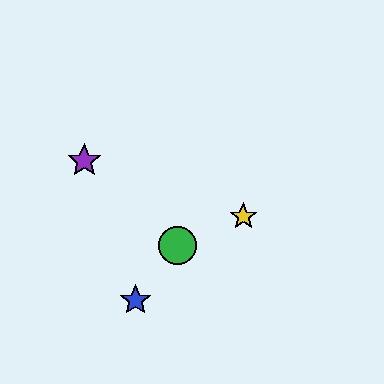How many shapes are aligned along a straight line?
3 shapes (the red circle, the blue star, the green circle) are aligned along a straight line.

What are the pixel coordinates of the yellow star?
The yellow star is at (243, 217).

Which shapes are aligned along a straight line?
The red circle, the blue star, the green circle are aligned along a straight line.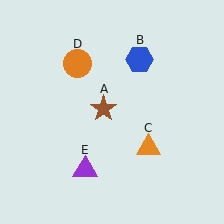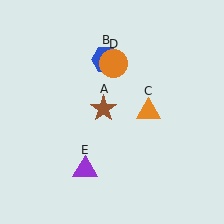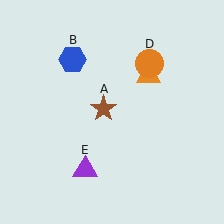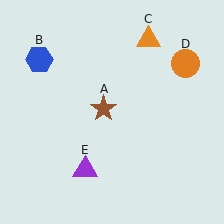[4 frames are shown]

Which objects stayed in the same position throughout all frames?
Brown star (object A) and purple triangle (object E) remained stationary.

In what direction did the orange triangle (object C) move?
The orange triangle (object C) moved up.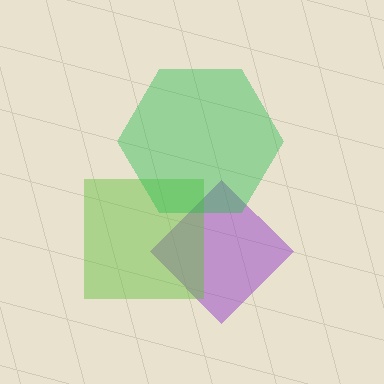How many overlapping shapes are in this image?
There are 3 overlapping shapes in the image.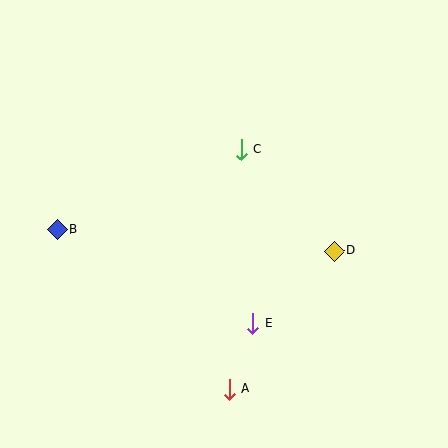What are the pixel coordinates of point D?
Point D is at (334, 251).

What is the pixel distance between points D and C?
The distance between D and C is 138 pixels.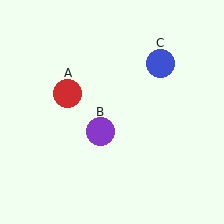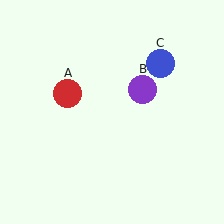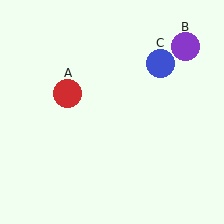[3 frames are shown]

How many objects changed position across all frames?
1 object changed position: purple circle (object B).